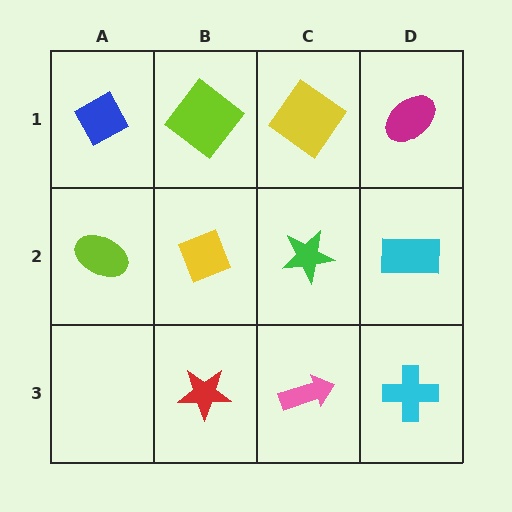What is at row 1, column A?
A blue diamond.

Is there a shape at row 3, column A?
No, that cell is empty.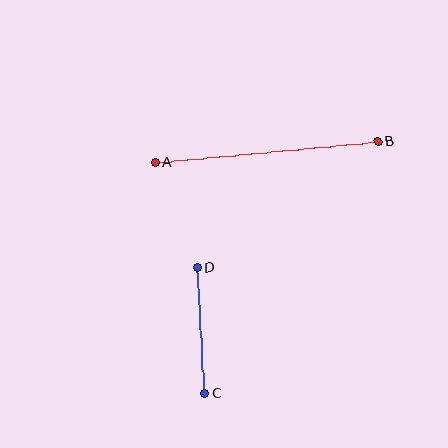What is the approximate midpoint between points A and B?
The midpoint is at approximately (267, 152) pixels.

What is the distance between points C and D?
The distance is approximately 126 pixels.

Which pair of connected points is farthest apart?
Points A and B are farthest apart.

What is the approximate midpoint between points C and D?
The midpoint is at approximately (201, 331) pixels.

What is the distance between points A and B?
The distance is approximately 224 pixels.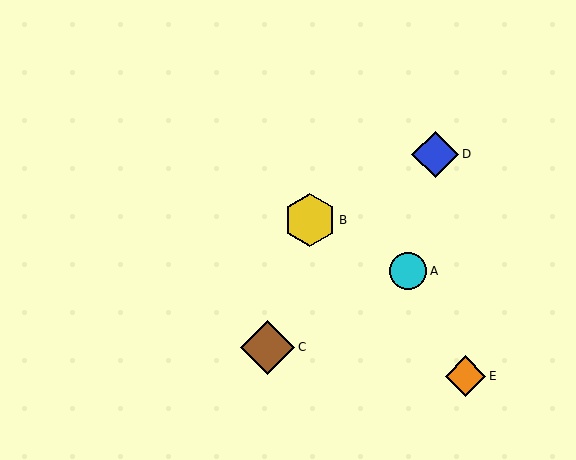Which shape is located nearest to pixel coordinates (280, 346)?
The brown diamond (labeled C) at (268, 347) is nearest to that location.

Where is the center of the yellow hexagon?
The center of the yellow hexagon is at (310, 220).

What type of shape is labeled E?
Shape E is an orange diamond.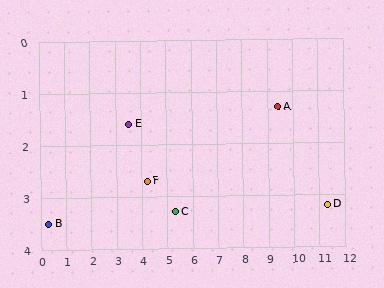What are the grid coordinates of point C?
Point C is at approximately (5.3, 3.3).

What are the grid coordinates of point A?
Point A is at approximately (9.4, 1.3).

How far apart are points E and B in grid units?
Points E and B are about 3.7 grid units apart.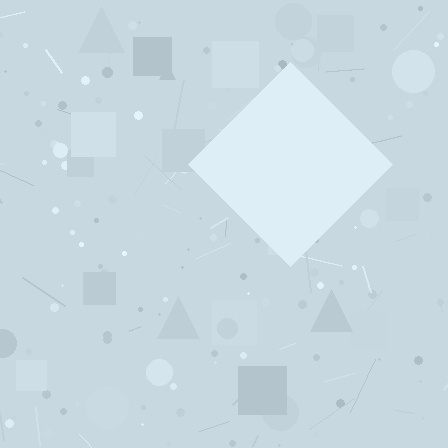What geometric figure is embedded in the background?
A diamond is embedded in the background.